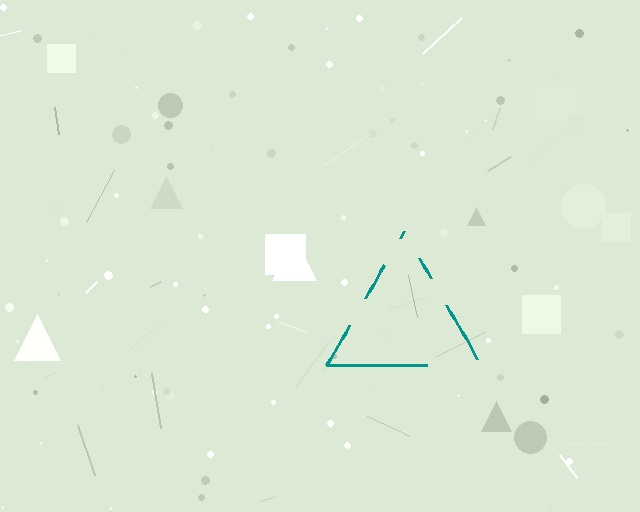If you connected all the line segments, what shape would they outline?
They would outline a triangle.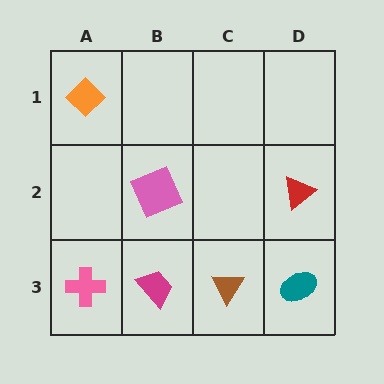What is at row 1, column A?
An orange diamond.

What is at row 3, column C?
A brown triangle.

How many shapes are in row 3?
4 shapes.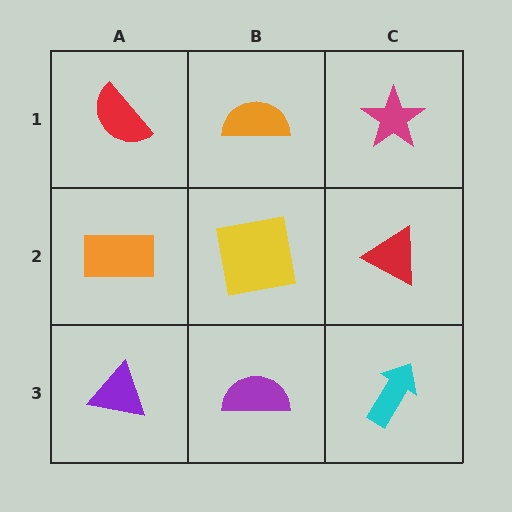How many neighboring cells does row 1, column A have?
2.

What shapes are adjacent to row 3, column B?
A yellow square (row 2, column B), a purple triangle (row 3, column A), a cyan arrow (row 3, column C).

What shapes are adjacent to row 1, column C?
A red triangle (row 2, column C), an orange semicircle (row 1, column B).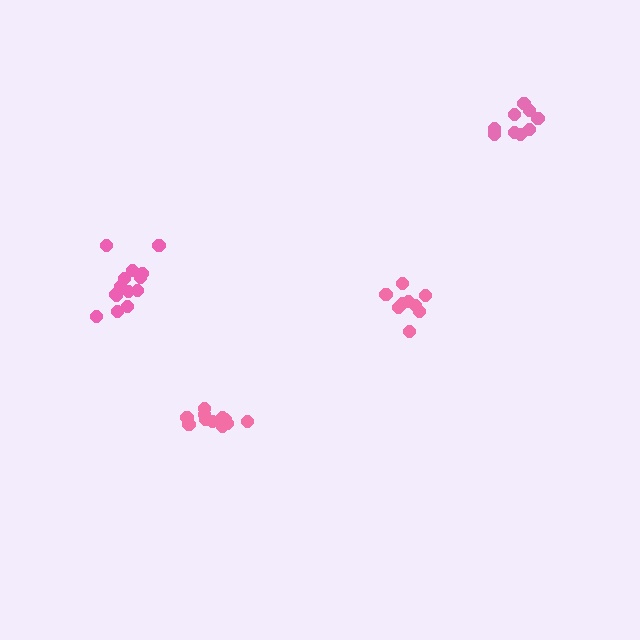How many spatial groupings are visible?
There are 4 spatial groupings.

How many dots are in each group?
Group 1: 9 dots, Group 2: 12 dots, Group 3: 14 dots, Group 4: 9 dots (44 total).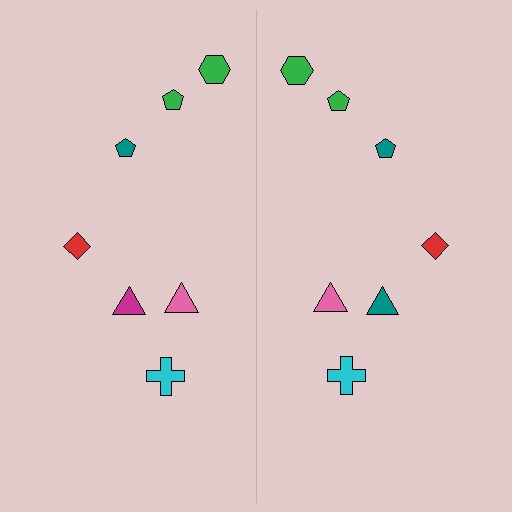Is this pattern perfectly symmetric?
No, the pattern is not perfectly symmetric. The teal triangle on the right side breaks the symmetry — its mirror counterpart is magenta.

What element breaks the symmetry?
The teal triangle on the right side breaks the symmetry — its mirror counterpart is magenta.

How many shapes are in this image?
There are 14 shapes in this image.